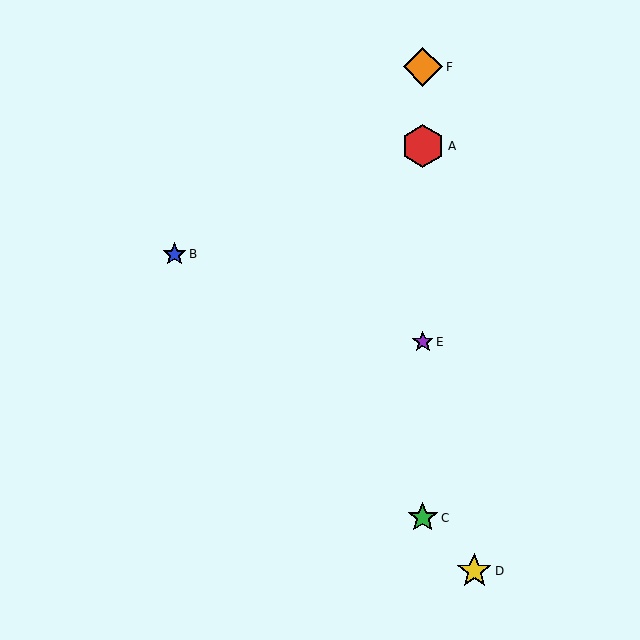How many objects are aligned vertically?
4 objects (A, C, E, F) are aligned vertically.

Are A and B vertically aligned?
No, A is at x≈423 and B is at x≈175.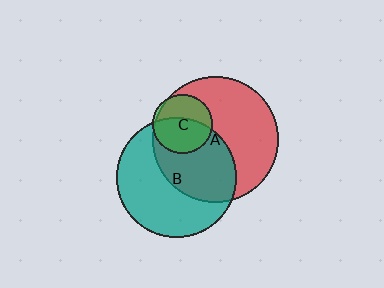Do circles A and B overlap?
Yes.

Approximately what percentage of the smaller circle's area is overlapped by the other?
Approximately 50%.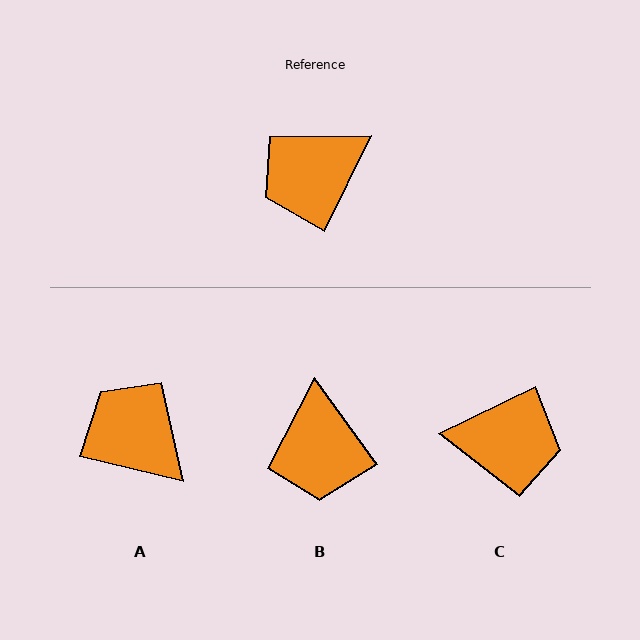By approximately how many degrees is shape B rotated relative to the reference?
Approximately 62 degrees counter-clockwise.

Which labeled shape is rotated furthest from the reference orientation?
C, about 142 degrees away.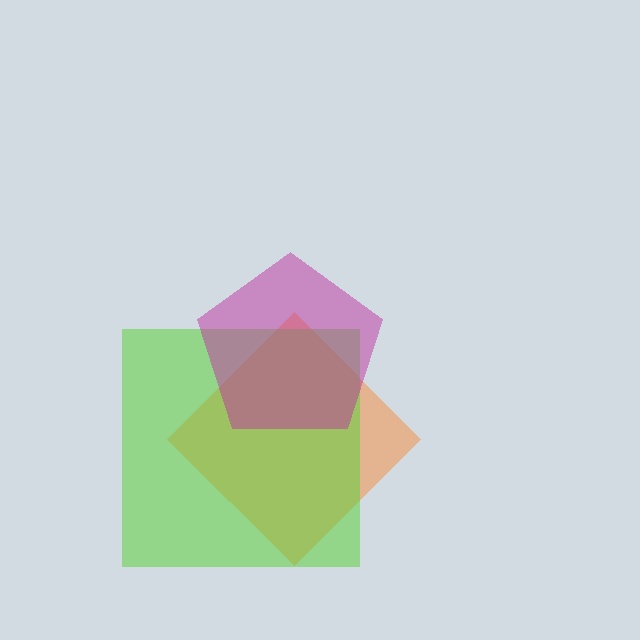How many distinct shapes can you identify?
There are 3 distinct shapes: an orange diamond, a lime square, a magenta pentagon.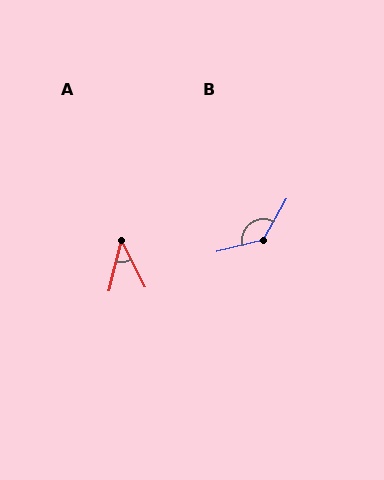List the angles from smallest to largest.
A (41°), B (134°).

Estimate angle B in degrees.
Approximately 134 degrees.